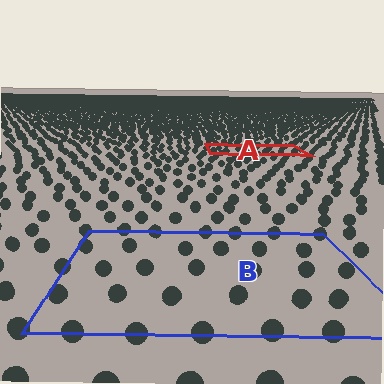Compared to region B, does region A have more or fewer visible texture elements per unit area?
Region A has more texture elements per unit area — they are packed more densely because it is farther away.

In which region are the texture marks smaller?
The texture marks are smaller in region A, because it is farther away.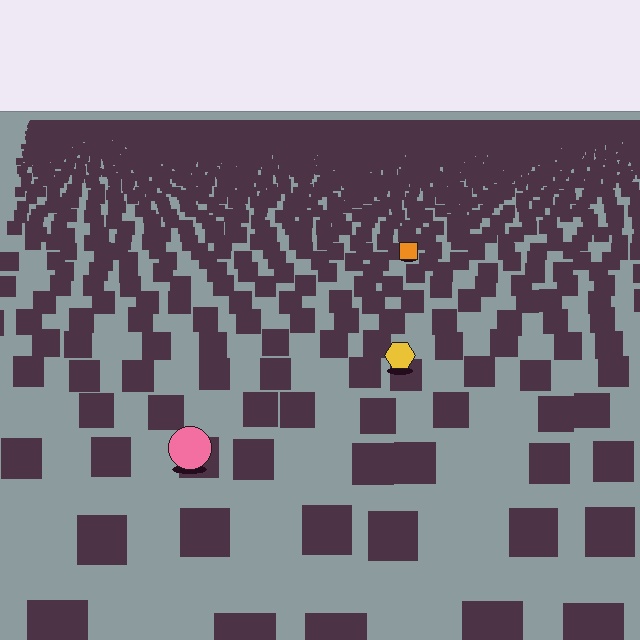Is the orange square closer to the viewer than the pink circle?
No. The pink circle is closer — you can tell from the texture gradient: the ground texture is coarser near it.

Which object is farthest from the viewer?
The orange square is farthest from the viewer. It appears smaller and the ground texture around it is denser.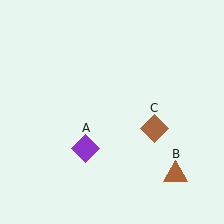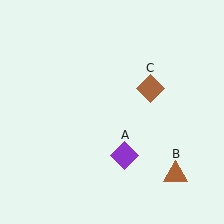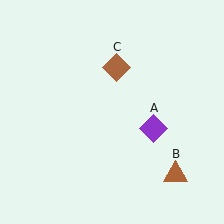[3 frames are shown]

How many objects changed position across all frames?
2 objects changed position: purple diamond (object A), brown diamond (object C).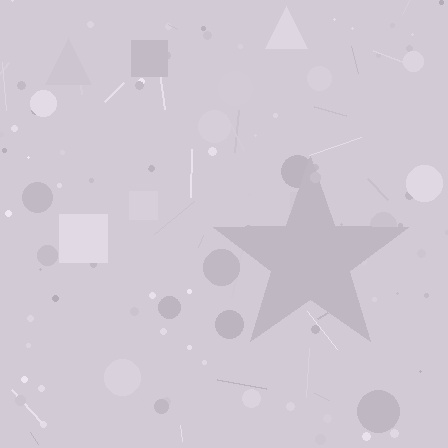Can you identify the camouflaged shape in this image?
The camouflaged shape is a star.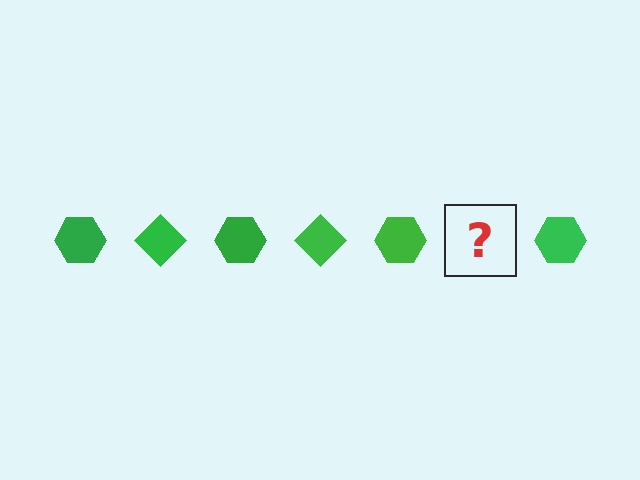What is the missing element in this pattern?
The missing element is a green diamond.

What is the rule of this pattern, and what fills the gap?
The rule is that the pattern cycles through hexagon, diamond shapes in green. The gap should be filled with a green diamond.